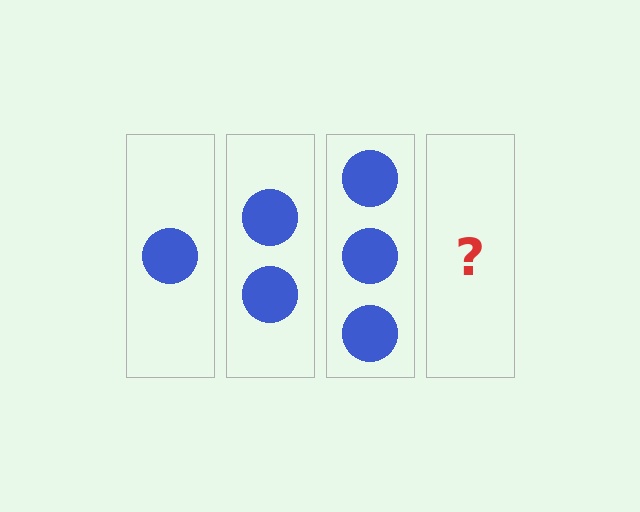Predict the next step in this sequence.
The next step is 4 circles.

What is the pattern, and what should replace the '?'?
The pattern is that each step adds one more circle. The '?' should be 4 circles.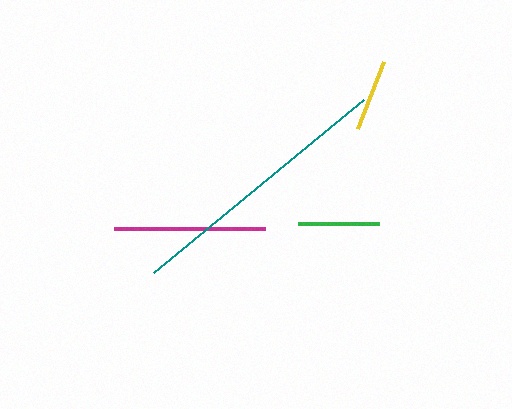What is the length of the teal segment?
The teal segment is approximately 272 pixels long.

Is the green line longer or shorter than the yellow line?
The green line is longer than the yellow line.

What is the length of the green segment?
The green segment is approximately 81 pixels long.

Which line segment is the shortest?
The yellow line is the shortest at approximately 71 pixels.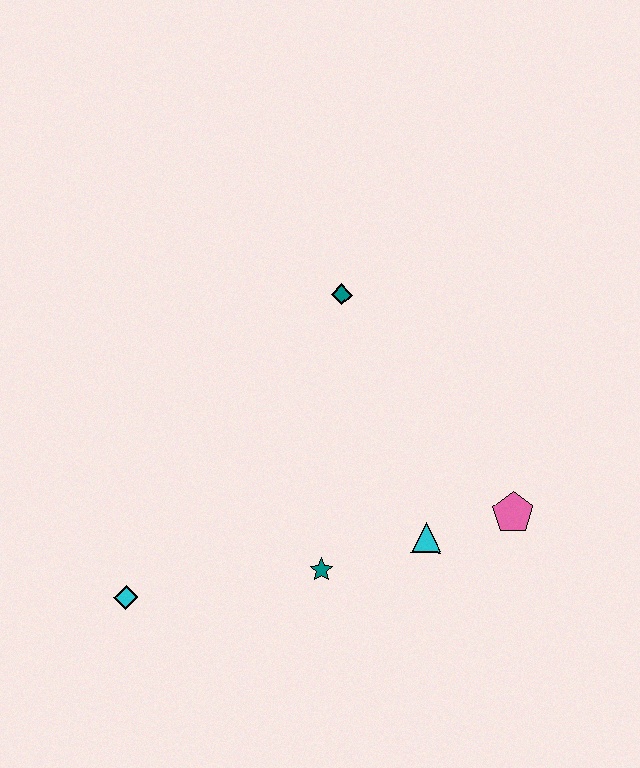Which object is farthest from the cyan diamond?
The pink pentagon is farthest from the cyan diamond.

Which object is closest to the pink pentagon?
The cyan triangle is closest to the pink pentagon.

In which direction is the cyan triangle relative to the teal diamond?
The cyan triangle is below the teal diamond.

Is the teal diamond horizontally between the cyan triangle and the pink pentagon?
No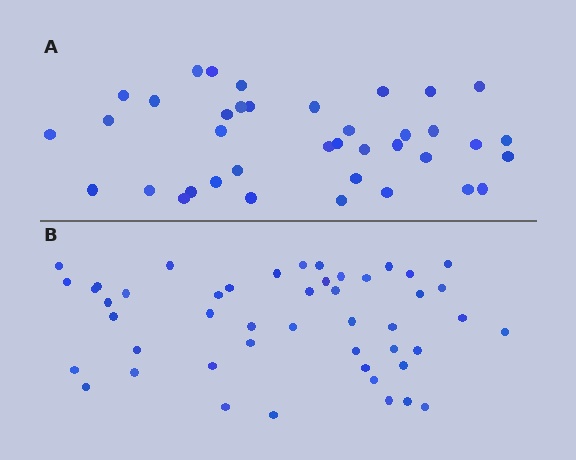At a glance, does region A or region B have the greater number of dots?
Region B (the bottom region) has more dots.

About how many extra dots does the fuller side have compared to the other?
Region B has roughly 8 or so more dots than region A.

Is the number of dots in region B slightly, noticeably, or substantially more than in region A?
Region B has only slightly more — the two regions are fairly close. The ratio is roughly 1.2 to 1.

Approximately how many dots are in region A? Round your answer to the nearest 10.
About 40 dots. (The exact count is 38, which rounds to 40.)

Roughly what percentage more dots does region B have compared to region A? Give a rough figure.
About 25% more.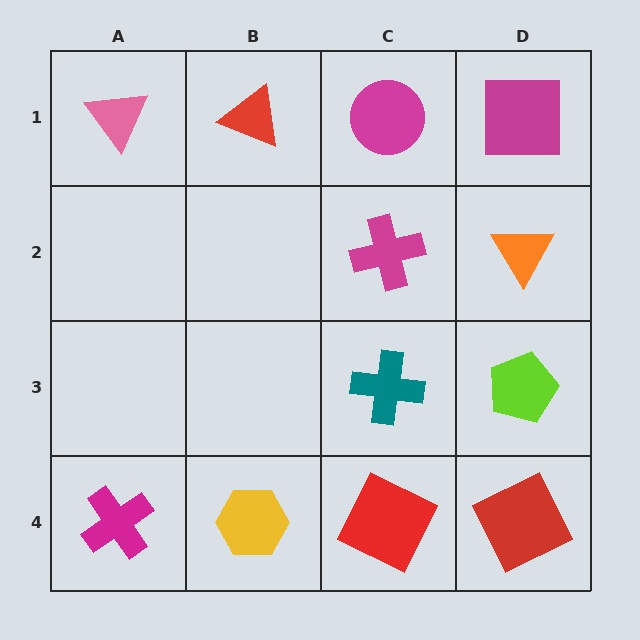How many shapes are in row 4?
4 shapes.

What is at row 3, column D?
A lime pentagon.